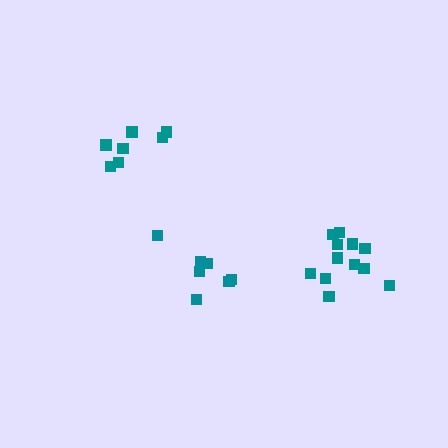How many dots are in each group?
Group 1: 7 dots, Group 2: 12 dots, Group 3: 7 dots (26 total).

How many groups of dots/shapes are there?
There are 3 groups.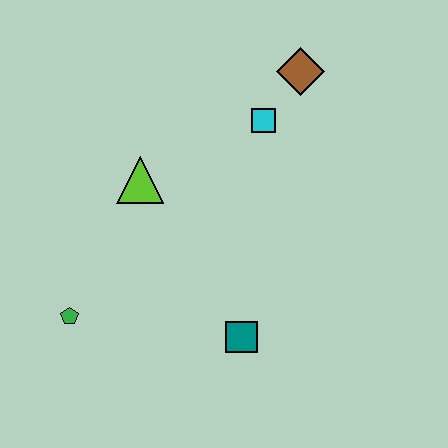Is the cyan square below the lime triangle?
No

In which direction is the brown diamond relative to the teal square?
The brown diamond is above the teal square.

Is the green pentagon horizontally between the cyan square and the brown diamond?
No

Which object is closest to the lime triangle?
The cyan square is closest to the lime triangle.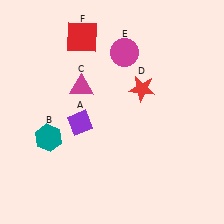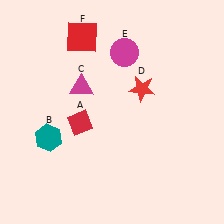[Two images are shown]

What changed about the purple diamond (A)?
In Image 1, A is purple. In Image 2, it changed to red.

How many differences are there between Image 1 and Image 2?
There is 1 difference between the two images.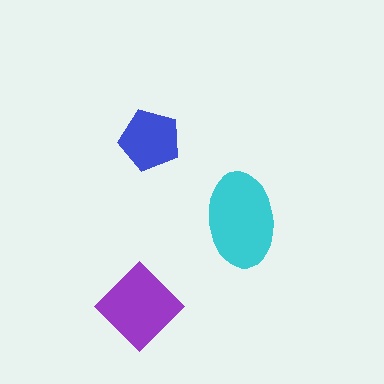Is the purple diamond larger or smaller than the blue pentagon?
Larger.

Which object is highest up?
The blue pentagon is topmost.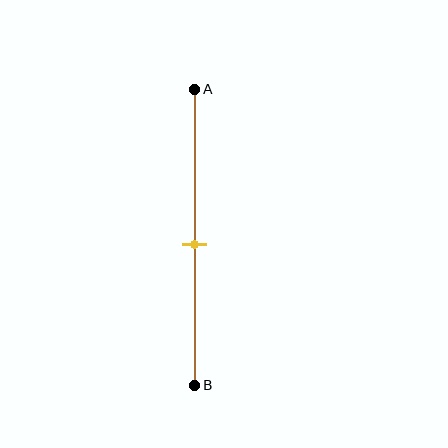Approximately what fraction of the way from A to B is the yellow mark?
The yellow mark is approximately 50% of the way from A to B.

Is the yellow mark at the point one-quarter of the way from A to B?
No, the mark is at about 50% from A, not at the 25% one-quarter point.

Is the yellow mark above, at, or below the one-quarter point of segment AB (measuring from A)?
The yellow mark is below the one-quarter point of segment AB.